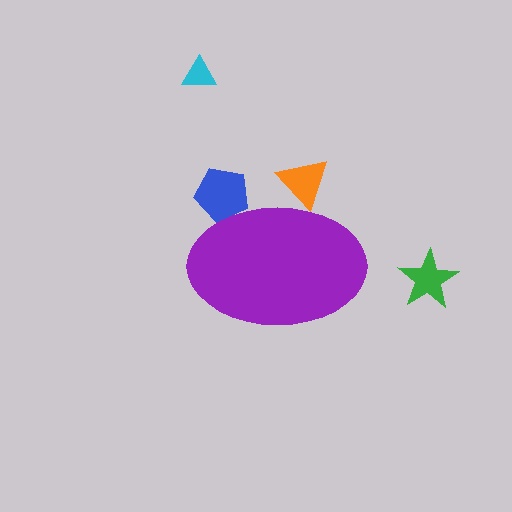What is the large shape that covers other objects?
A purple ellipse.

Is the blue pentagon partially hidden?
Yes, the blue pentagon is partially hidden behind the purple ellipse.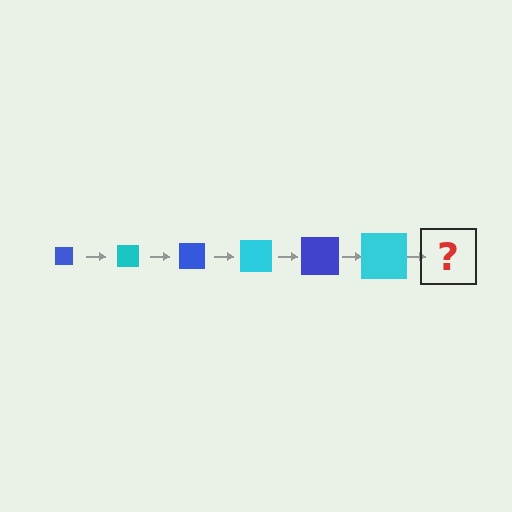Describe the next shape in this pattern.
It should be a blue square, larger than the previous one.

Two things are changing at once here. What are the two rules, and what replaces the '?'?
The two rules are that the square grows larger each step and the color cycles through blue and cyan. The '?' should be a blue square, larger than the previous one.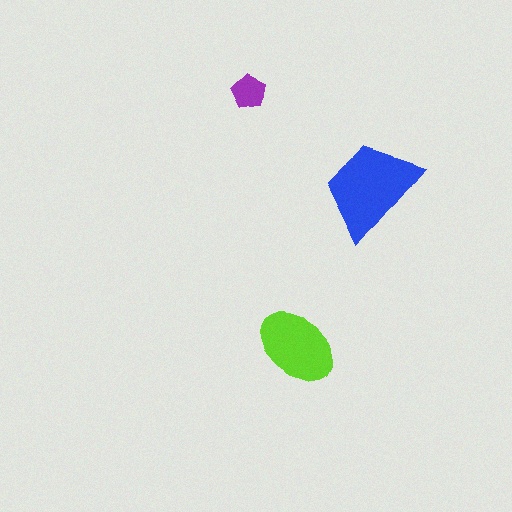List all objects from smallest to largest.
The purple pentagon, the lime ellipse, the blue trapezoid.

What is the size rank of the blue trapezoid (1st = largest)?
1st.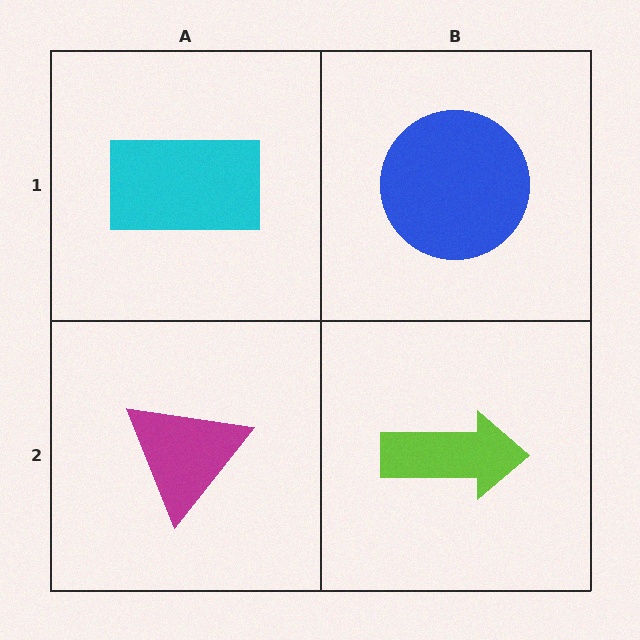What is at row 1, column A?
A cyan rectangle.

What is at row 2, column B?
A lime arrow.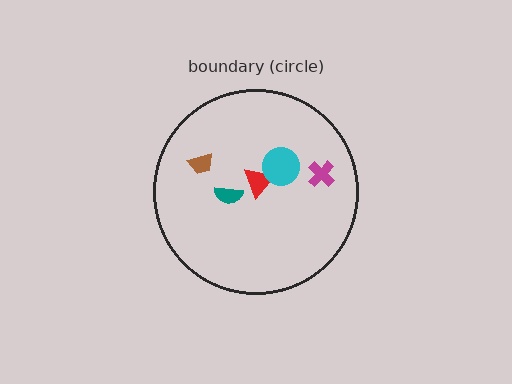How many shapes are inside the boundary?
5 inside, 0 outside.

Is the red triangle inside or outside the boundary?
Inside.